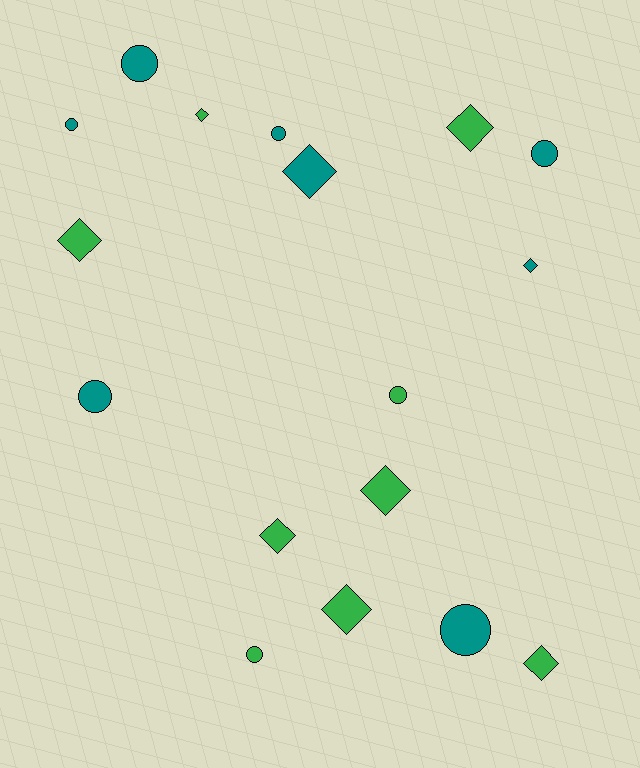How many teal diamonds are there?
There are 2 teal diamonds.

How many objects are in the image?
There are 17 objects.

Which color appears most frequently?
Green, with 9 objects.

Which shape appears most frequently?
Diamond, with 9 objects.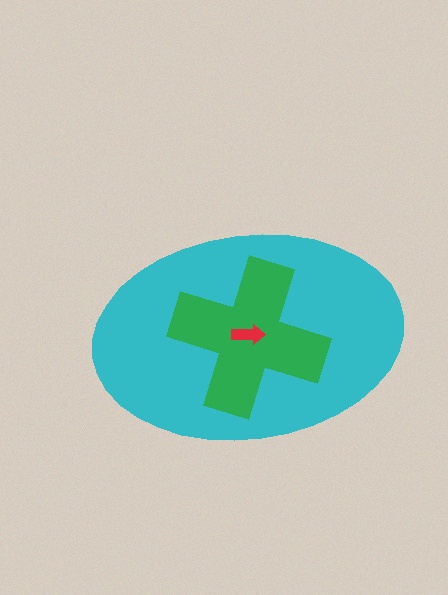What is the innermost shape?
The red arrow.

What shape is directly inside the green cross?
The red arrow.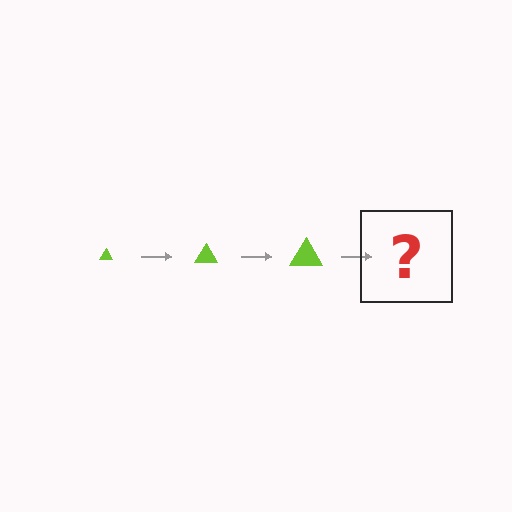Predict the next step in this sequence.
The next step is a lime triangle, larger than the previous one.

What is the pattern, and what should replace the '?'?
The pattern is that the triangle gets progressively larger each step. The '?' should be a lime triangle, larger than the previous one.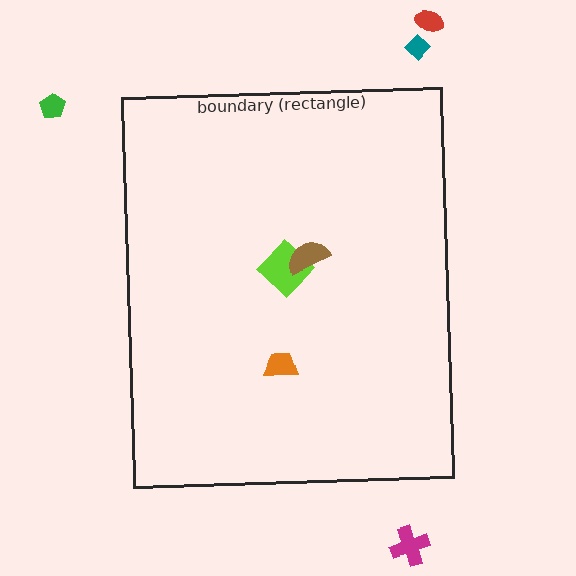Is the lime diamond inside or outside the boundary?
Inside.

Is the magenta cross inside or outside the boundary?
Outside.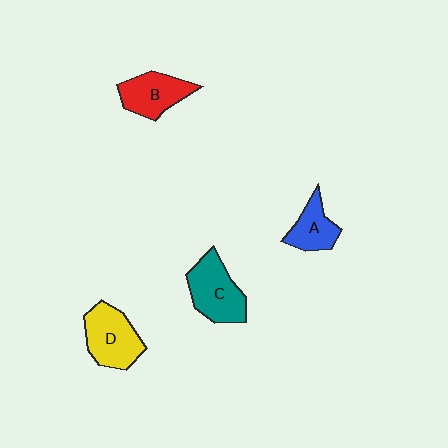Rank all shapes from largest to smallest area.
From largest to smallest: C (teal), D (yellow), B (red), A (blue).